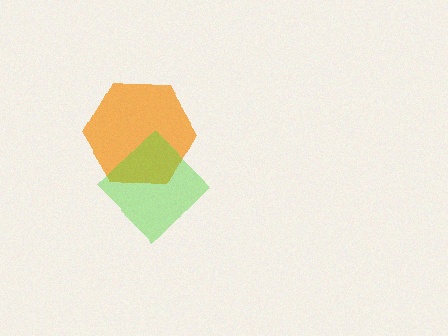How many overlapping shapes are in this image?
There are 2 overlapping shapes in the image.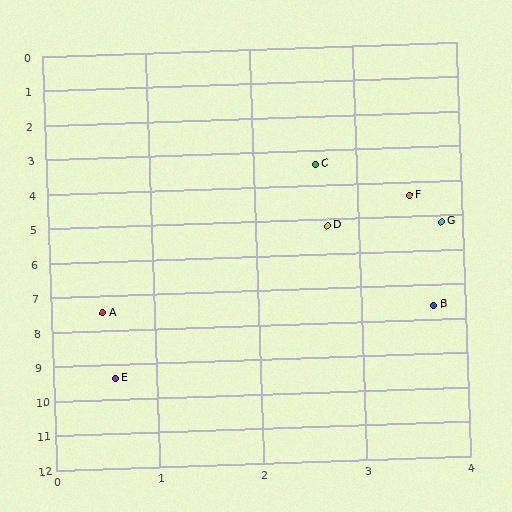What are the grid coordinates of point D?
Point D is at approximately (2.7, 5.2).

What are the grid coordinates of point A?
Point A is at approximately (0.5, 7.5).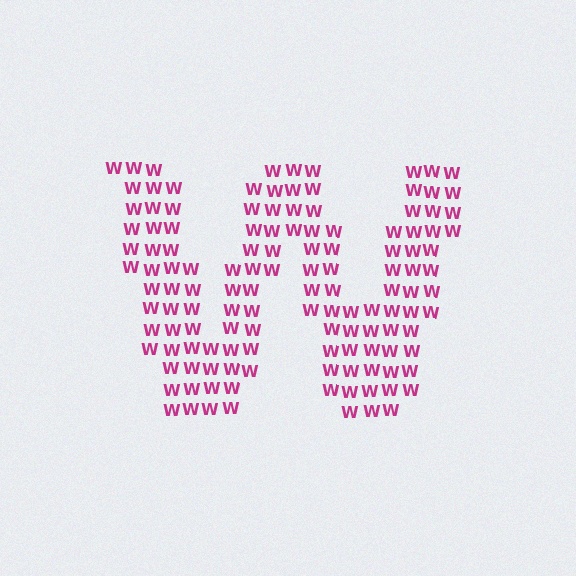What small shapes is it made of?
It is made of small letter W's.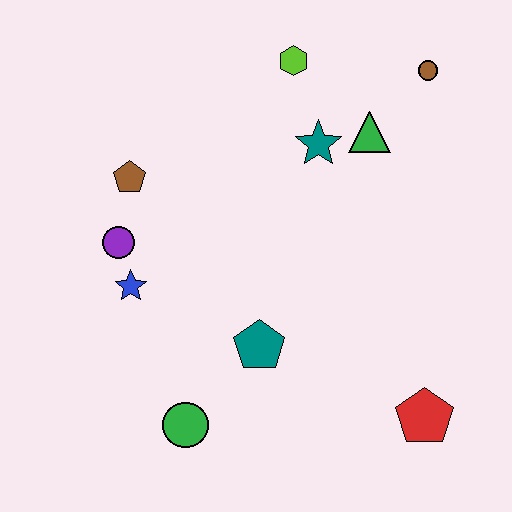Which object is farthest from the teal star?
The green circle is farthest from the teal star.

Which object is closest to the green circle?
The teal pentagon is closest to the green circle.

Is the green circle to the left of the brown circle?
Yes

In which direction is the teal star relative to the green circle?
The teal star is above the green circle.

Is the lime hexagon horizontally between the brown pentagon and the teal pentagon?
No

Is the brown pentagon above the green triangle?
No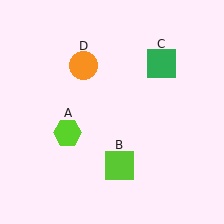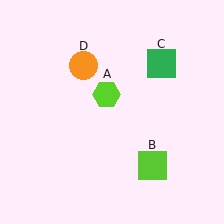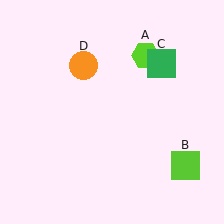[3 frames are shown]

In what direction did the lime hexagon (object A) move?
The lime hexagon (object A) moved up and to the right.